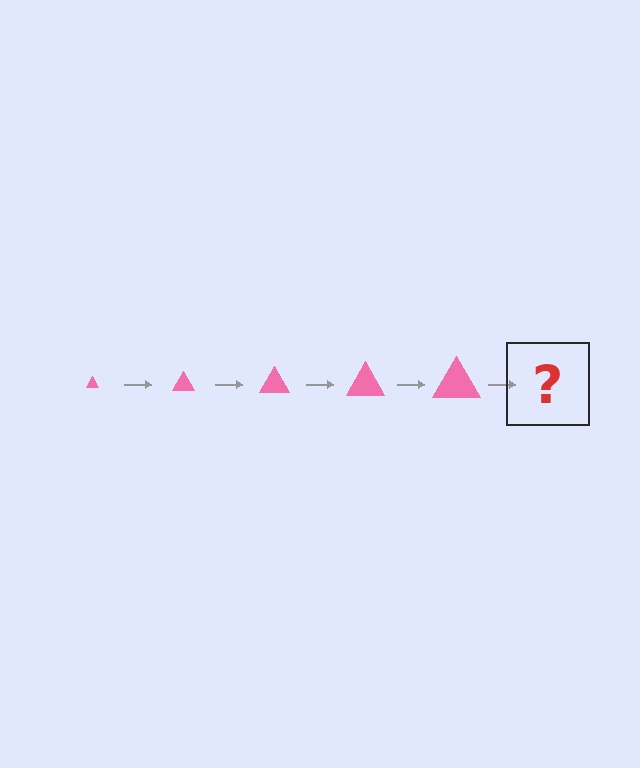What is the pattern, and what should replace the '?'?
The pattern is that the triangle gets progressively larger each step. The '?' should be a pink triangle, larger than the previous one.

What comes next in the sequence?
The next element should be a pink triangle, larger than the previous one.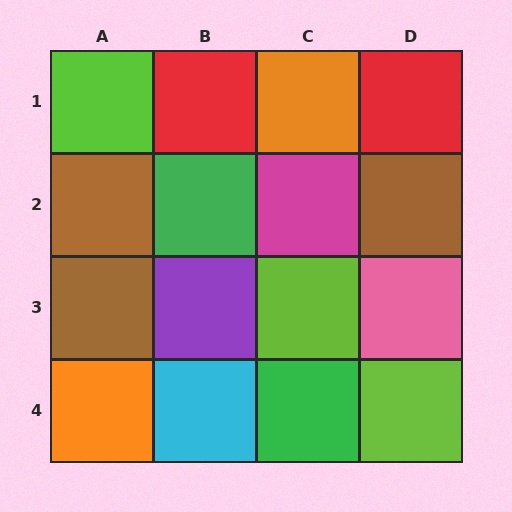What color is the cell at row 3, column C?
Lime.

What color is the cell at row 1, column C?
Orange.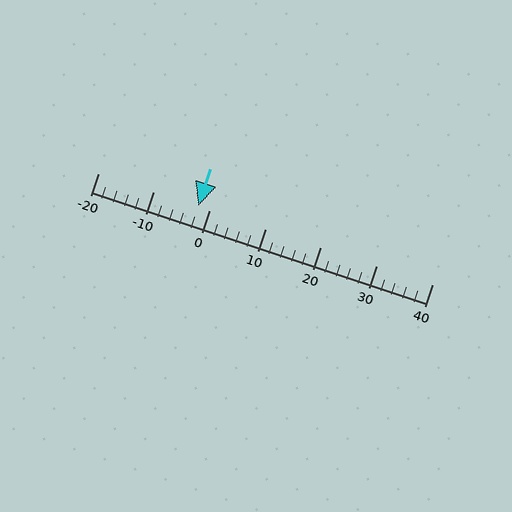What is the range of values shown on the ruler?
The ruler shows values from -20 to 40.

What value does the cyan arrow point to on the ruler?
The cyan arrow points to approximately -2.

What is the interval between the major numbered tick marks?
The major tick marks are spaced 10 units apart.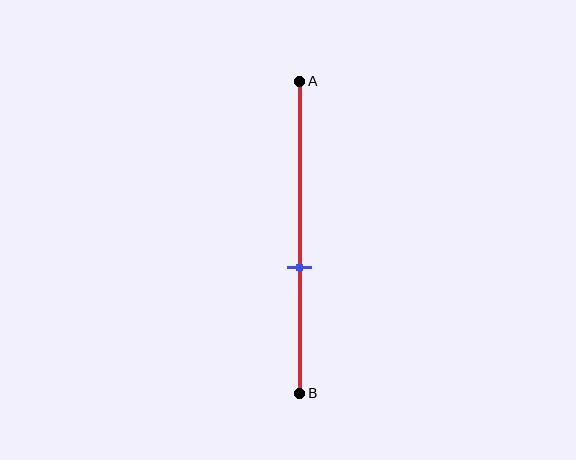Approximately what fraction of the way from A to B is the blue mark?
The blue mark is approximately 60% of the way from A to B.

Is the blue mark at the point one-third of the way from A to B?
No, the mark is at about 60% from A, not at the 33% one-third point.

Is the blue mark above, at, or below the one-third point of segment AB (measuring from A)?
The blue mark is below the one-third point of segment AB.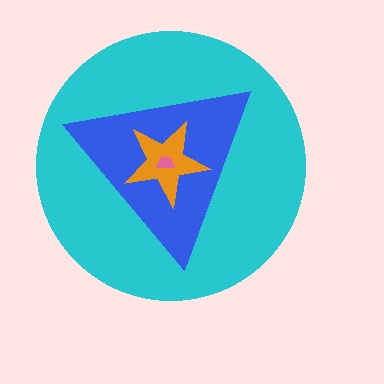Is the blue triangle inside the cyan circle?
Yes.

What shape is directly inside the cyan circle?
The blue triangle.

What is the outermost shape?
The cyan circle.